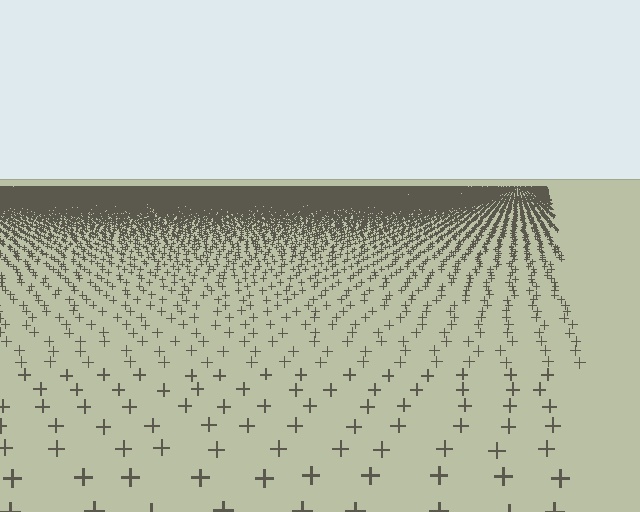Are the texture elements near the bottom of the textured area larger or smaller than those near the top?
Larger. Near the bottom, elements are closer to the viewer and appear at a bigger on-screen size.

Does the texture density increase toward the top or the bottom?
Density increases toward the top.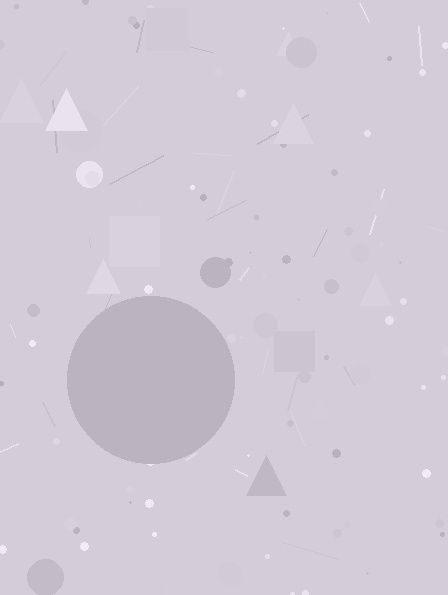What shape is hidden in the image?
A circle is hidden in the image.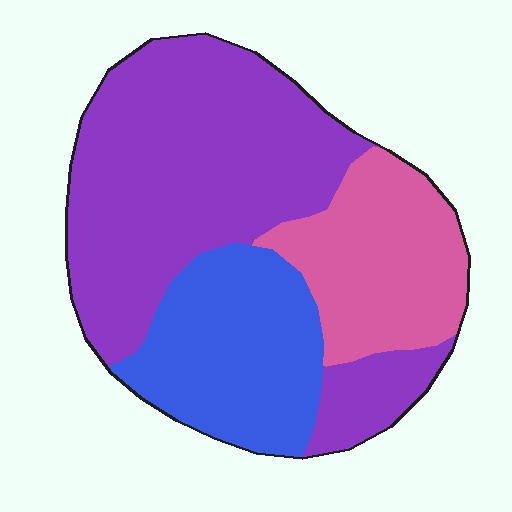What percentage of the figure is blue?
Blue takes up between a sixth and a third of the figure.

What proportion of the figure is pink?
Pink takes up about one fifth (1/5) of the figure.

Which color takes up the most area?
Purple, at roughly 55%.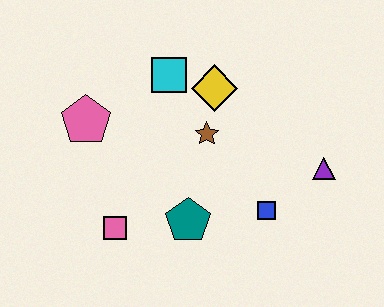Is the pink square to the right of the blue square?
No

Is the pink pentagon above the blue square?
Yes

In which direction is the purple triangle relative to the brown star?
The purple triangle is to the right of the brown star.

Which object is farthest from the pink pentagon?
The purple triangle is farthest from the pink pentagon.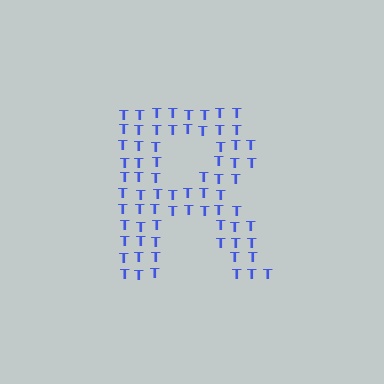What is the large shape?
The large shape is the letter R.